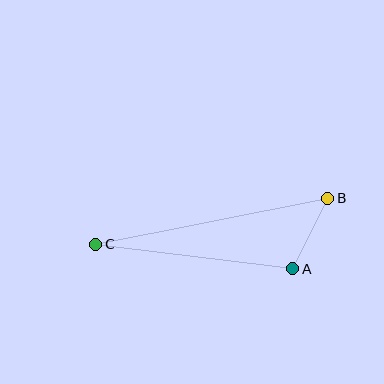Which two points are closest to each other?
Points A and B are closest to each other.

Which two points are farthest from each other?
Points B and C are farthest from each other.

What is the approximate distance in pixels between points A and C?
The distance between A and C is approximately 198 pixels.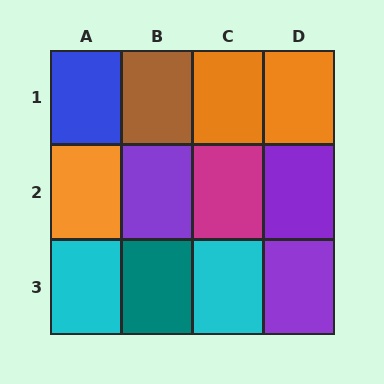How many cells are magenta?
1 cell is magenta.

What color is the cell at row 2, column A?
Orange.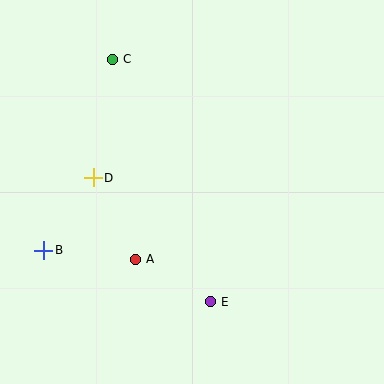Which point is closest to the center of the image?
Point A at (135, 259) is closest to the center.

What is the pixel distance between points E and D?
The distance between E and D is 171 pixels.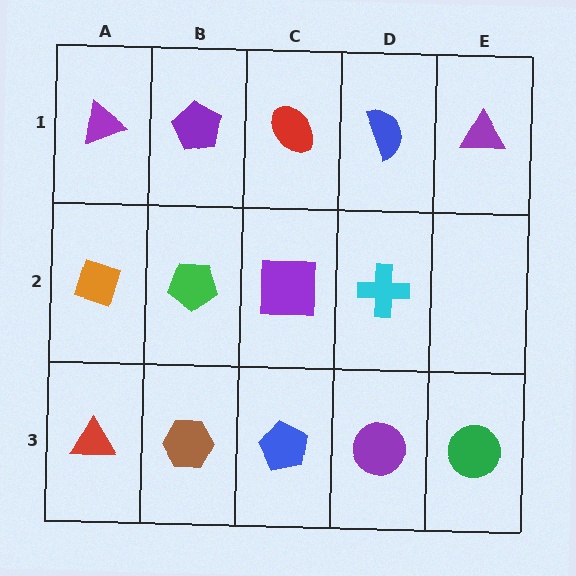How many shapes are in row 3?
5 shapes.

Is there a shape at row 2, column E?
No, that cell is empty.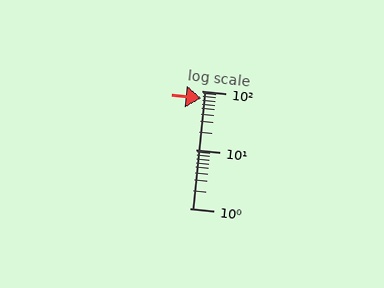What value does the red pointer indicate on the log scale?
The pointer indicates approximately 76.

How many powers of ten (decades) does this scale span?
The scale spans 2 decades, from 1 to 100.